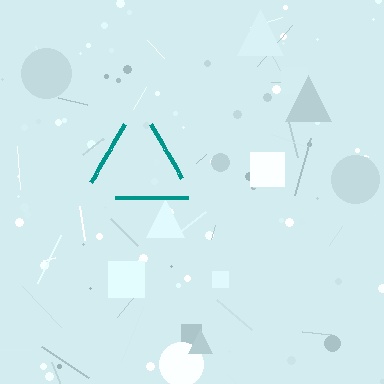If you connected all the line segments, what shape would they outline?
They would outline a triangle.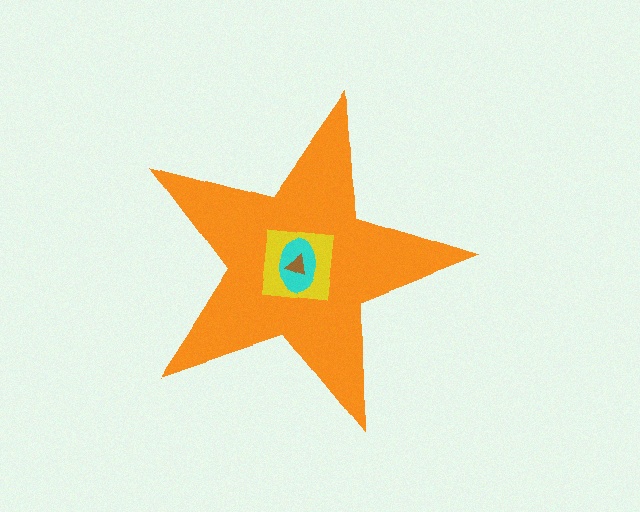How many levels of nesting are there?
4.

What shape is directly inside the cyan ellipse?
The brown triangle.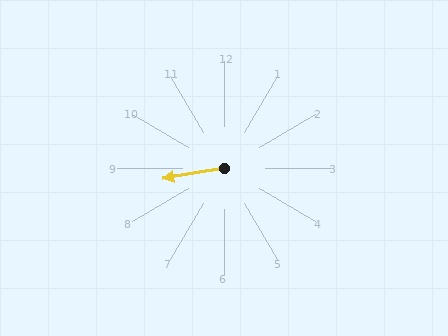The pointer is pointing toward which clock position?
Roughly 9 o'clock.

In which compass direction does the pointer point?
West.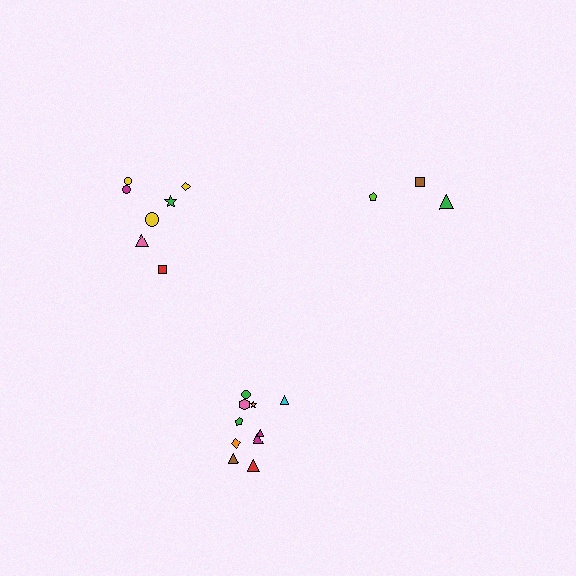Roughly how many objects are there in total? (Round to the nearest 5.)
Roughly 20 objects in total.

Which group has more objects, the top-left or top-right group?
The top-left group.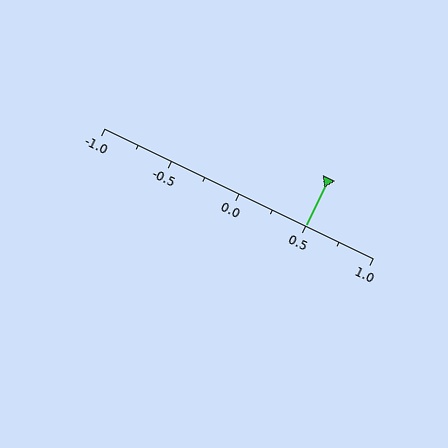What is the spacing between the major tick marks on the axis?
The major ticks are spaced 0.5 apart.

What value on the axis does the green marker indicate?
The marker indicates approximately 0.5.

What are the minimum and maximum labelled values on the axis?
The axis runs from -1.0 to 1.0.